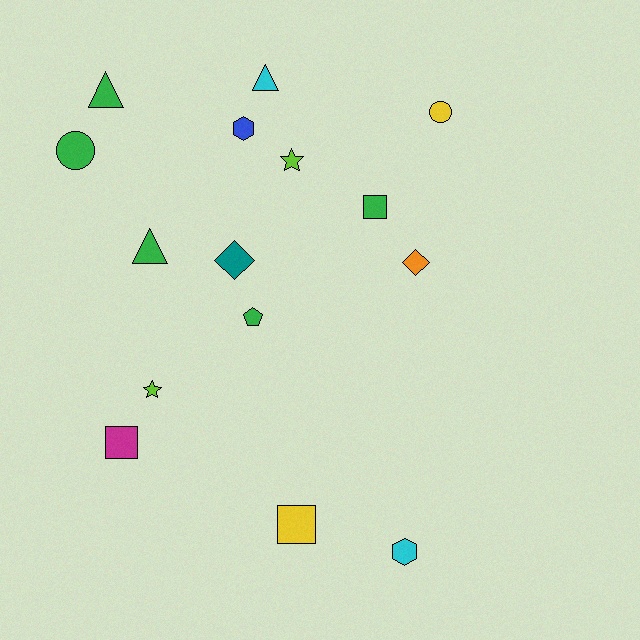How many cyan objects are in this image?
There are 2 cyan objects.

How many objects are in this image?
There are 15 objects.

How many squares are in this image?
There are 3 squares.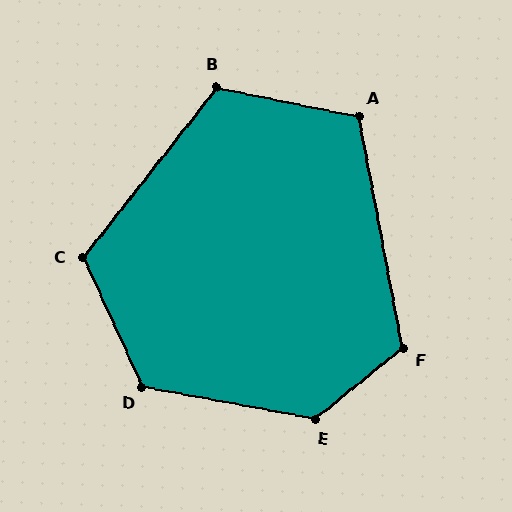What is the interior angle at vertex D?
Approximately 125 degrees (obtuse).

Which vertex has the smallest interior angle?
A, at approximately 112 degrees.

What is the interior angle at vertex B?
Approximately 116 degrees (obtuse).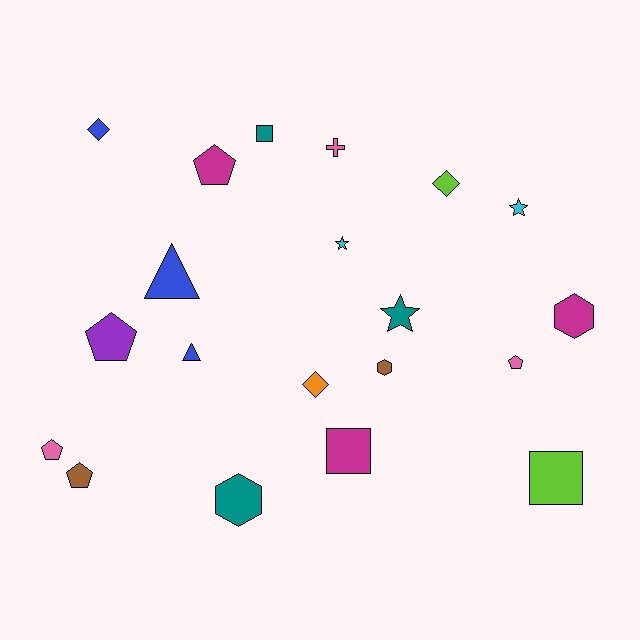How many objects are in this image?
There are 20 objects.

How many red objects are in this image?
There are no red objects.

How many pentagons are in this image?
There are 5 pentagons.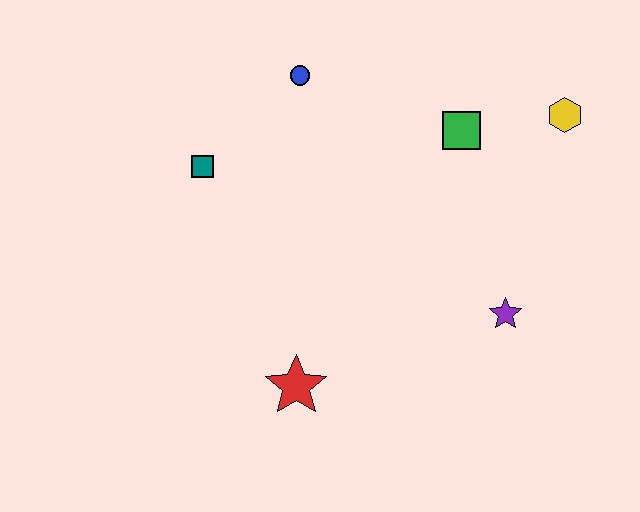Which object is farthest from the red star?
The yellow hexagon is farthest from the red star.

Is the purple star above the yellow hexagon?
No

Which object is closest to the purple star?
The green square is closest to the purple star.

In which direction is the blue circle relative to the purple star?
The blue circle is above the purple star.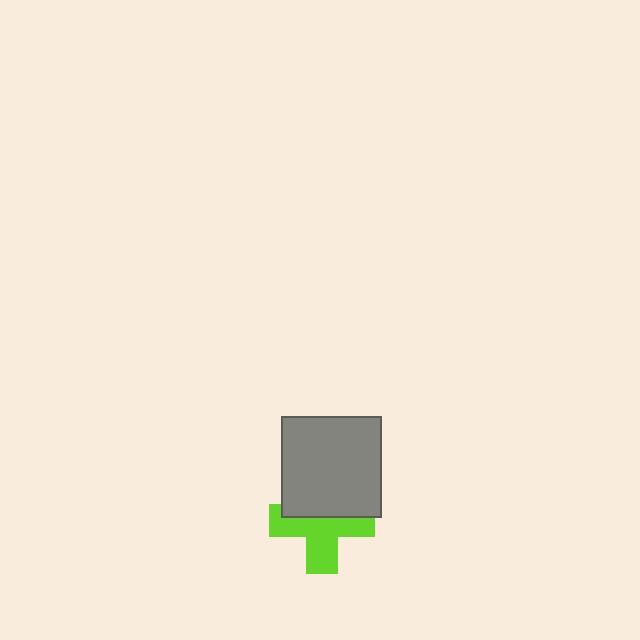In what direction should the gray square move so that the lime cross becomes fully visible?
The gray square should move up. That is the shortest direction to clear the overlap and leave the lime cross fully visible.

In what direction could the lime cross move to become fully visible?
The lime cross could move down. That would shift it out from behind the gray square entirely.